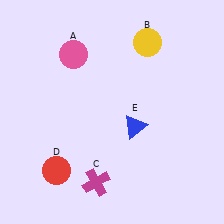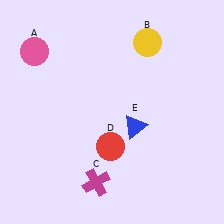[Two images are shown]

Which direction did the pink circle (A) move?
The pink circle (A) moved left.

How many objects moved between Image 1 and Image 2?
2 objects moved between the two images.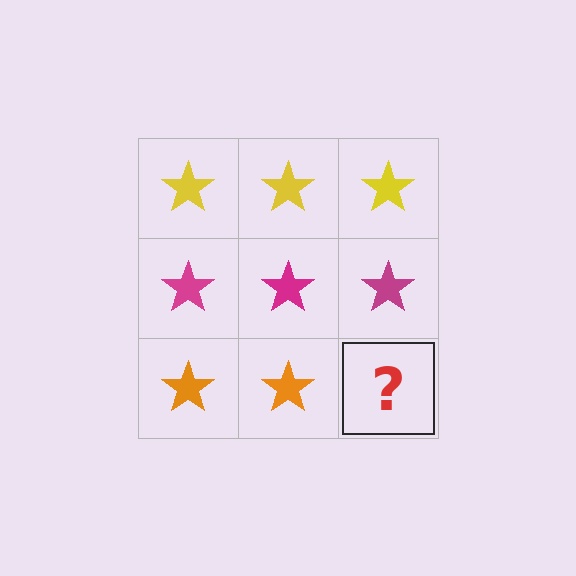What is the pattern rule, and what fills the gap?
The rule is that each row has a consistent color. The gap should be filled with an orange star.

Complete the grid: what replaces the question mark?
The question mark should be replaced with an orange star.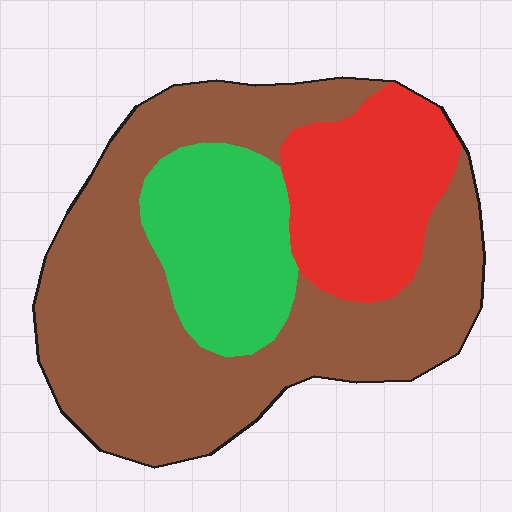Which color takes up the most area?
Brown, at roughly 60%.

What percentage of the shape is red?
Red covers 21% of the shape.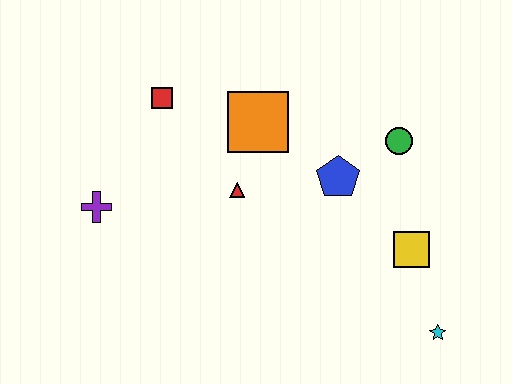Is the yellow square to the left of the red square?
No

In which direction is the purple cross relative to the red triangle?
The purple cross is to the left of the red triangle.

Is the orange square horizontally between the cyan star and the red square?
Yes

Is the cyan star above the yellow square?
No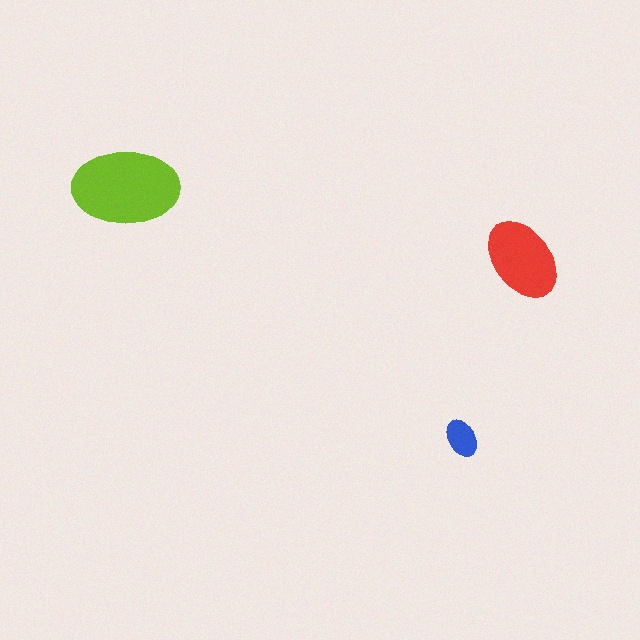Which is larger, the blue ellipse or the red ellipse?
The red one.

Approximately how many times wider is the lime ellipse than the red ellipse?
About 1.5 times wider.